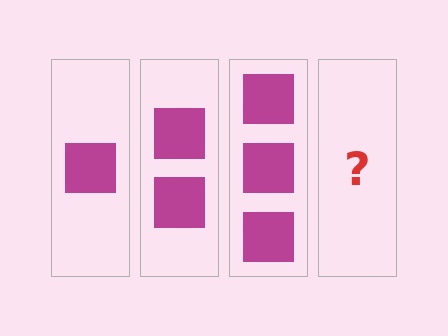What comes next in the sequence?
The next element should be 4 squares.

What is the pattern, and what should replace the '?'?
The pattern is that each step adds one more square. The '?' should be 4 squares.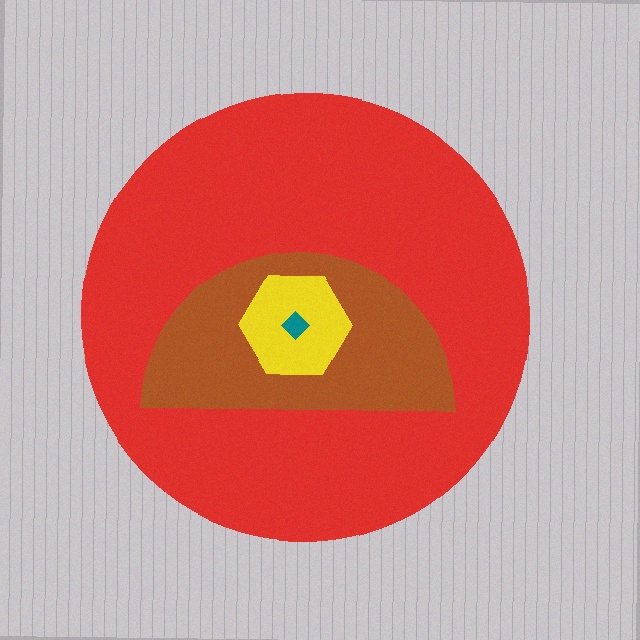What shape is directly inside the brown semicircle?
The yellow hexagon.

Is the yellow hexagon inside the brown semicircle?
Yes.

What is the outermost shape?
The red circle.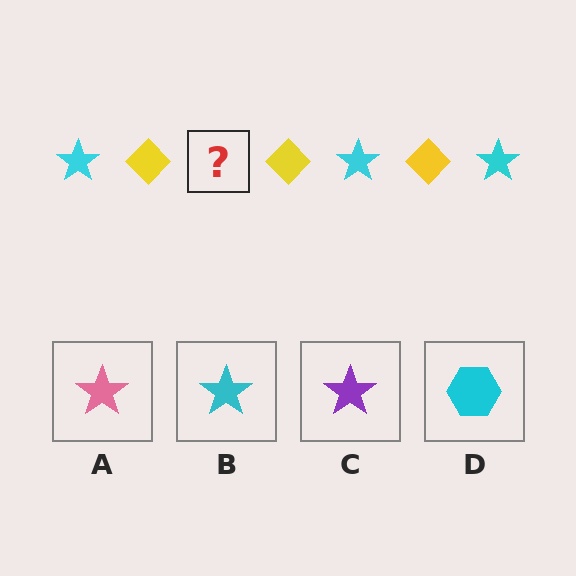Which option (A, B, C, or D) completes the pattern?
B.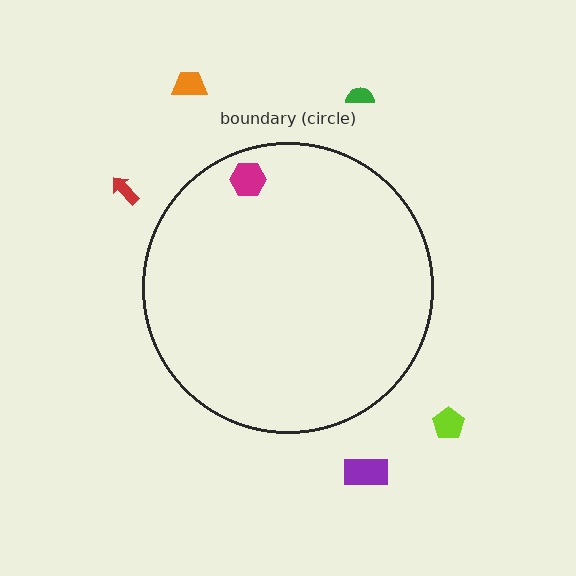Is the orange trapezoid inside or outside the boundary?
Outside.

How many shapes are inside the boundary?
1 inside, 5 outside.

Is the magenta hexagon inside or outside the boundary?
Inside.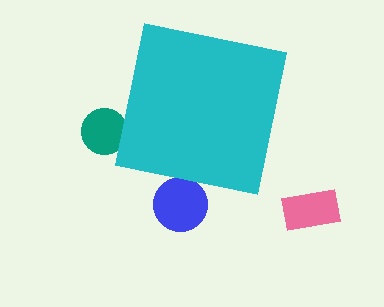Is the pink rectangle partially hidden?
No, the pink rectangle is fully visible.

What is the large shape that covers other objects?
A cyan square.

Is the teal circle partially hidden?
Yes, the teal circle is partially hidden behind the cyan square.